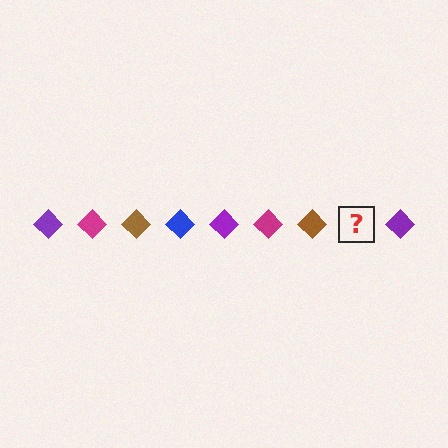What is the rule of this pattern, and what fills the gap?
The rule is that the pattern cycles through purple, magenta, brown, blue diamonds. The gap should be filled with a blue diamond.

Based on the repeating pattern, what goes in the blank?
The blank should be a blue diamond.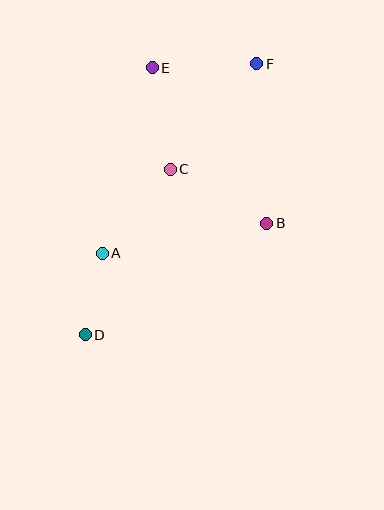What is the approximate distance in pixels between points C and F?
The distance between C and F is approximately 136 pixels.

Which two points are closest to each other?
Points A and D are closest to each other.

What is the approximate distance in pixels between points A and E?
The distance between A and E is approximately 192 pixels.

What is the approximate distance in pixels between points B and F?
The distance between B and F is approximately 160 pixels.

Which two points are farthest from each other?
Points D and F are farthest from each other.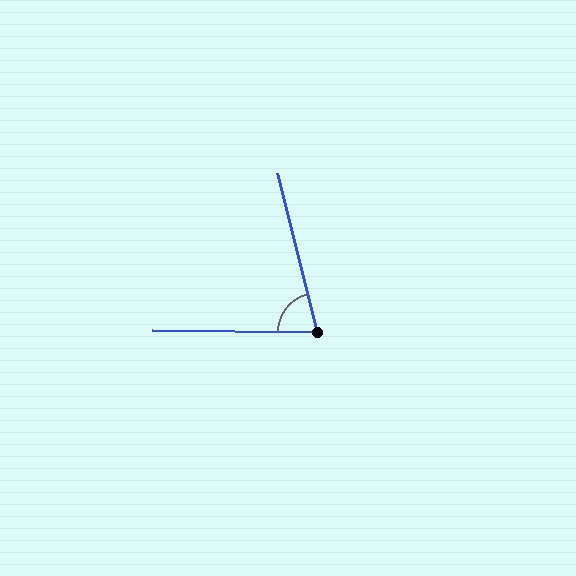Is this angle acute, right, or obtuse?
It is acute.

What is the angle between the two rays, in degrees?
Approximately 75 degrees.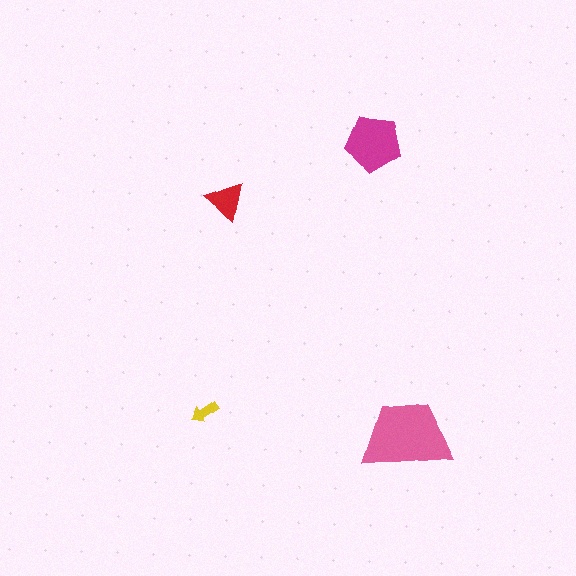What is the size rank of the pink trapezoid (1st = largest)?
1st.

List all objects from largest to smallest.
The pink trapezoid, the magenta pentagon, the red triangle, the yellow arrow.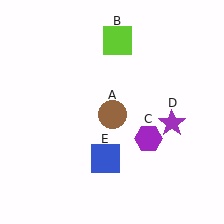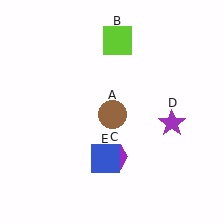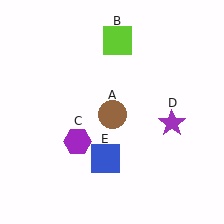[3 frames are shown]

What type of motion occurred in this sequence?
The purple hexagon (object C) rotated clockwise around the center of the scene.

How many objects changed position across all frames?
1 object changed position: purple hexagon (object C).